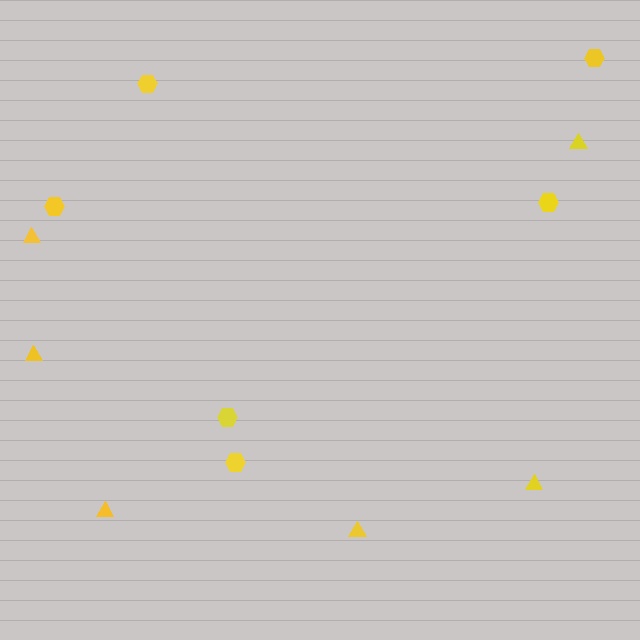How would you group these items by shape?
There are 2 groups: one group of hexagons (6) and one group of triangles (6).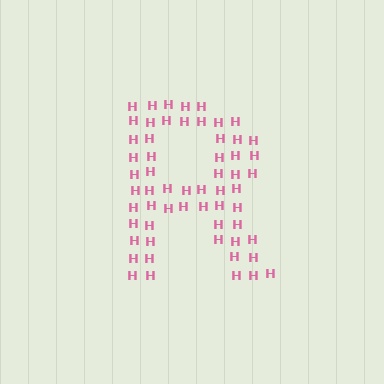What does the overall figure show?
The overall figure shows the letter R.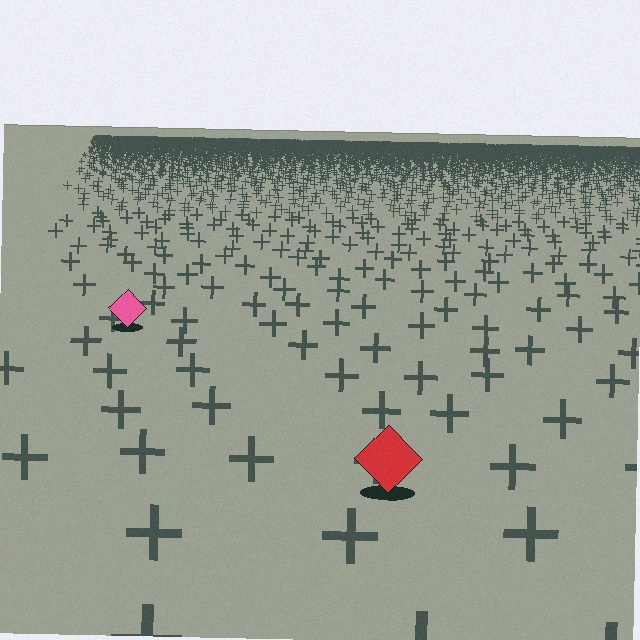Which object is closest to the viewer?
The red diamond is closest. The texture marks near it are larger and more spread out.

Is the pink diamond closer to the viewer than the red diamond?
No. The red diamond is closer — you can tell from the texture gradient: the ground texture is coarser near it.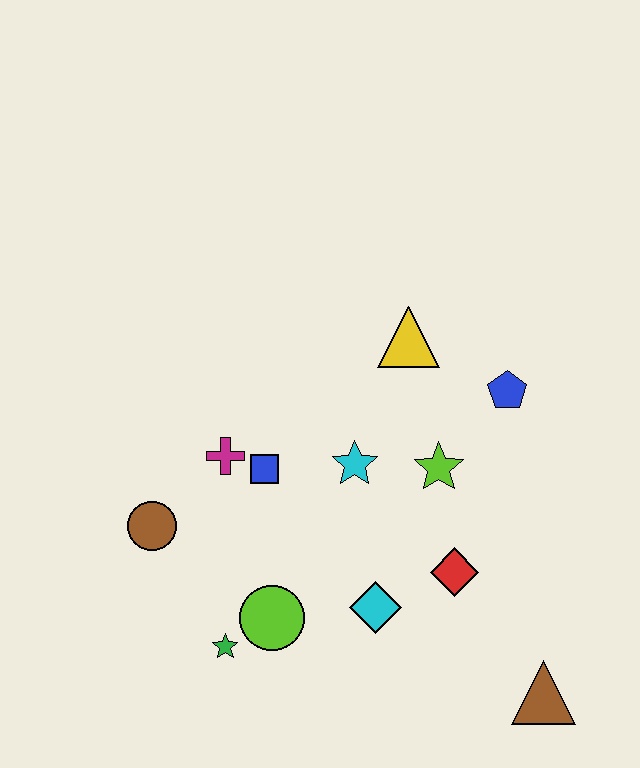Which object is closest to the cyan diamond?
The red diamond is closest to the cyan diamond.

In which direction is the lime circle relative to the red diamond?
The lime circle is to the left of the red diamond.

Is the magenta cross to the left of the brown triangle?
Yes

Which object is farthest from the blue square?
The brown triangle is farthest from the blue square.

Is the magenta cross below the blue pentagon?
Yes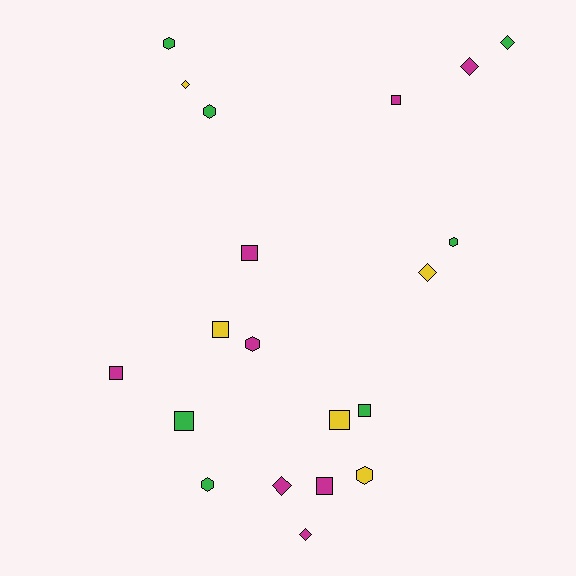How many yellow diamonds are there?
There are 2 yellow diamonds.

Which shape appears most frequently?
Square, with 8 objects.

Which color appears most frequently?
Magenta, with 8 objects.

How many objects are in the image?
There are 20 objects.